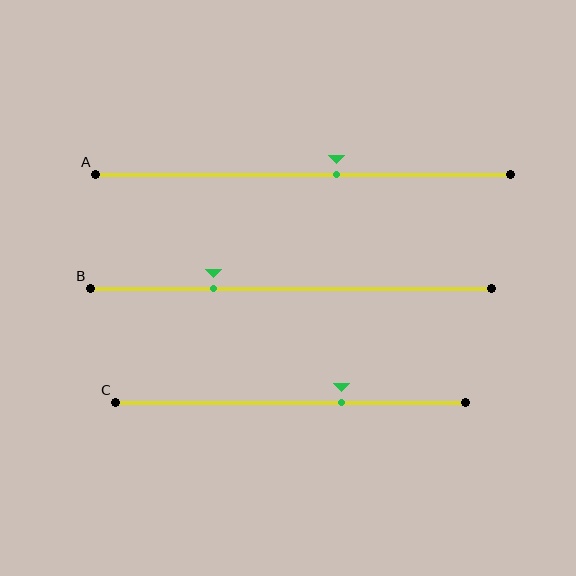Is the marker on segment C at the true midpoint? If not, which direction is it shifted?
No, the marker on segment C is shifted to the right by about 15% of the segment length.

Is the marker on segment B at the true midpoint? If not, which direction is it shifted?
No, the marker on segment B is shifted to the left by about 19% of the segment length.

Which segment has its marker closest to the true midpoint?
Segment A has its marker closest to the true midpoint.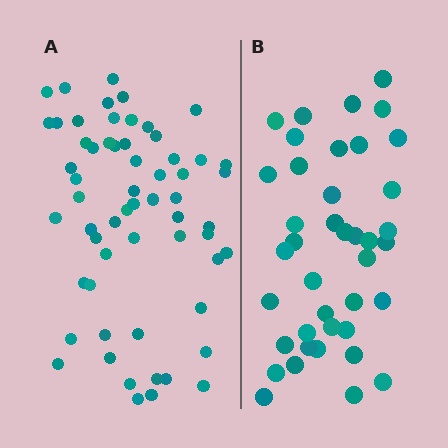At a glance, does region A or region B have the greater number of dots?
Region A (the left region) has more dots.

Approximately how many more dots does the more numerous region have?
Region A has approximately 20 more dots than region B.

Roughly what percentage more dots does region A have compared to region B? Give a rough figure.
About 50% more.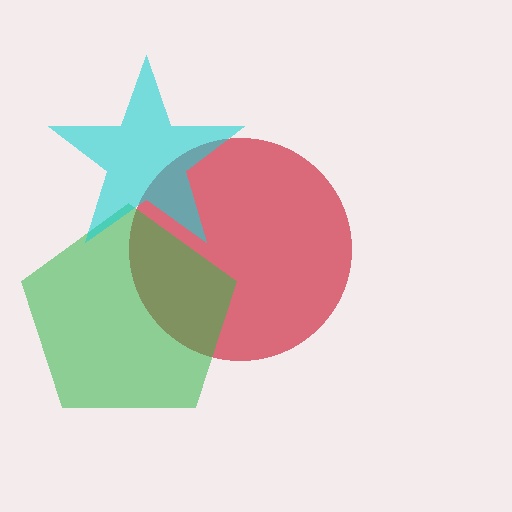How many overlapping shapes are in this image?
There are 3 overlapping shapes in the image.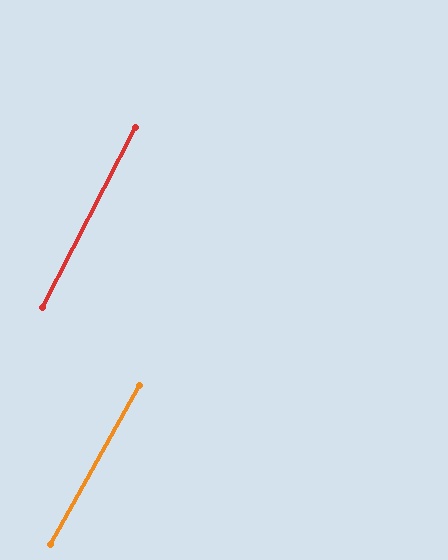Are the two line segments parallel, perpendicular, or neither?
Parallel — their directions differ by only 2.0°.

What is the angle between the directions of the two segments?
Approximately 2 degrees.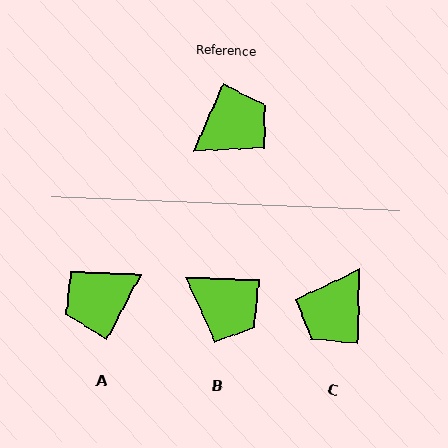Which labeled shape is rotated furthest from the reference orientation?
A, about 175 degrees away.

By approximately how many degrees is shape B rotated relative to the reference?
Approximately 69 degrees clockwise.